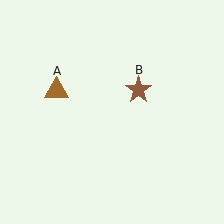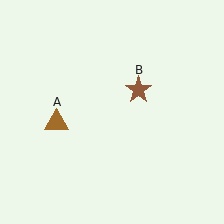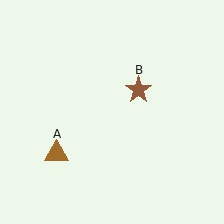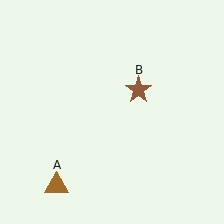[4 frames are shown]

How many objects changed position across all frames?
1 object changed position: brown triangle (object A).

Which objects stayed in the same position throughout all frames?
Brown star (object B) remained stationary.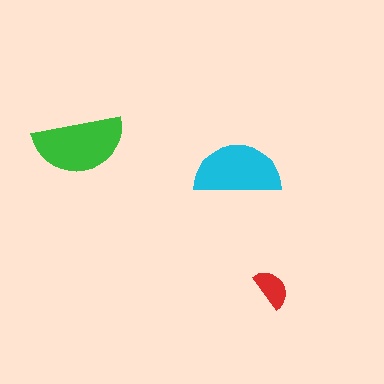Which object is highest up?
The green semicircle is topmost.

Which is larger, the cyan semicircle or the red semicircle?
The cyan one.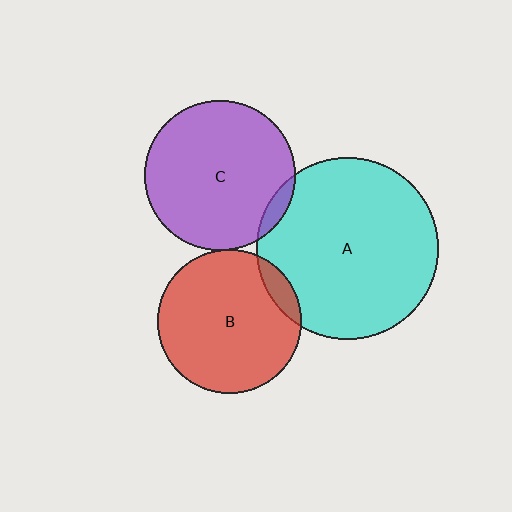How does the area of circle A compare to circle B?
Approximately 1.6 times.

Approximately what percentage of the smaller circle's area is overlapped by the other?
Approximately 10%.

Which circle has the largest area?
Circle A (cyan).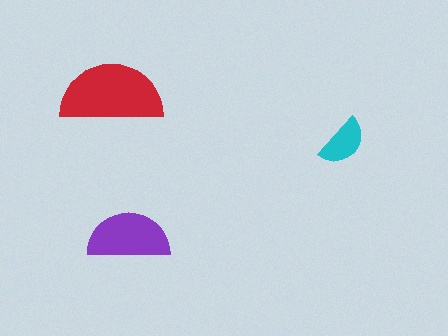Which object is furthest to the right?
The cyan semicircle is rightmost.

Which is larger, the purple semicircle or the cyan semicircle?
The purple one.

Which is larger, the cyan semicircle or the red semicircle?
The red one.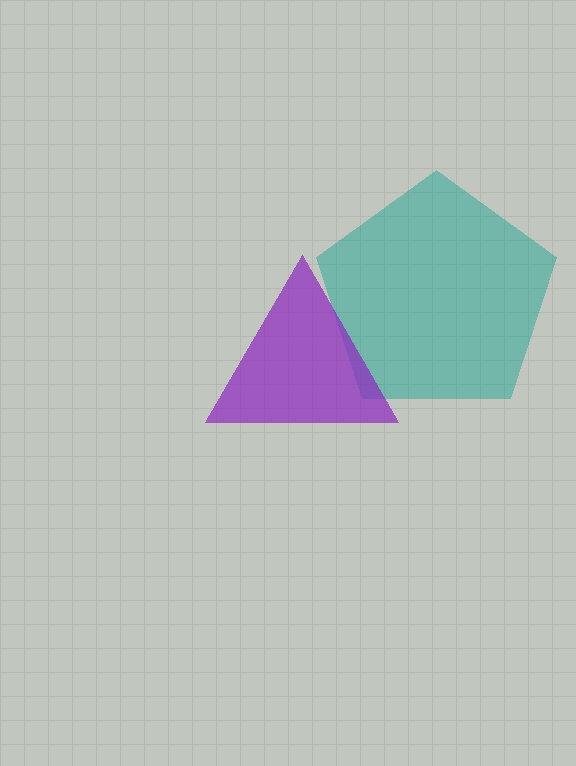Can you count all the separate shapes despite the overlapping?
Yes, there are 2 separate shapes.